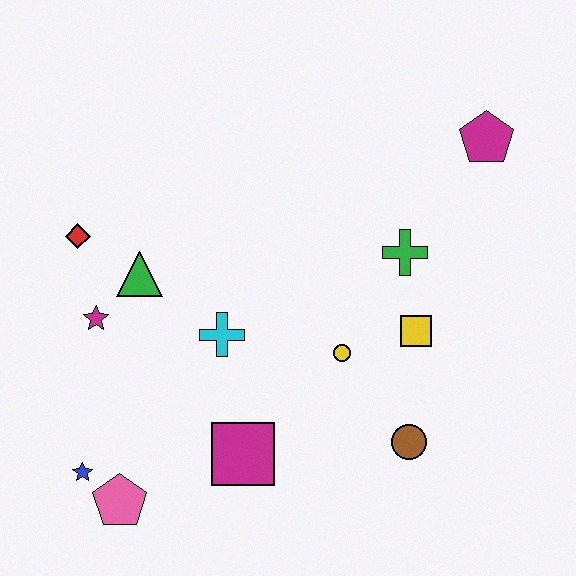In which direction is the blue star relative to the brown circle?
The blue star is to the left of the brown circle.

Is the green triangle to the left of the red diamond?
No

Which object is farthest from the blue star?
The magenta pentagon is farthest from the blue star.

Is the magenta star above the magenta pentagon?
No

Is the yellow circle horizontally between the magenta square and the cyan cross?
No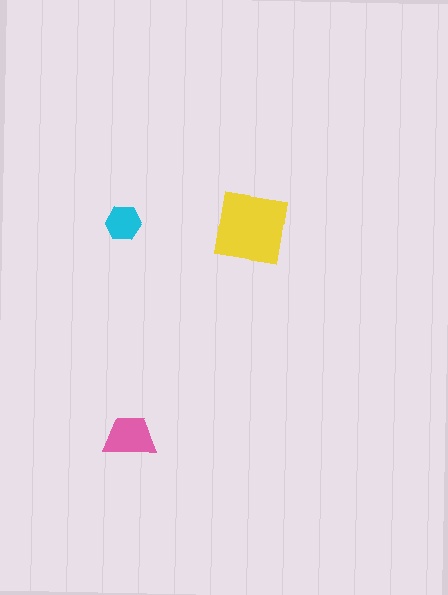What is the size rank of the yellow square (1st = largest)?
1st.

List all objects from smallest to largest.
The cyan hexagon, the pink trapezoid, the yellow square.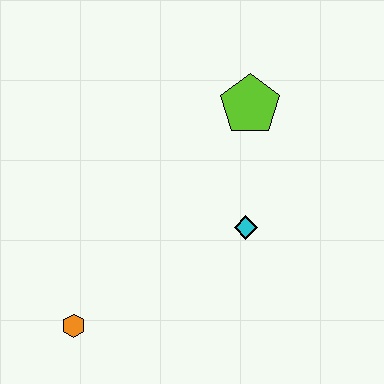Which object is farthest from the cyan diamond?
The orange hexagon is farthest from the cyan diamond.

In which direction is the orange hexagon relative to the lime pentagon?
The orange hexagon is below the lime pentagon.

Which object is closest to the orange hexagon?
The cyan diamond is closest to the orange hexagon.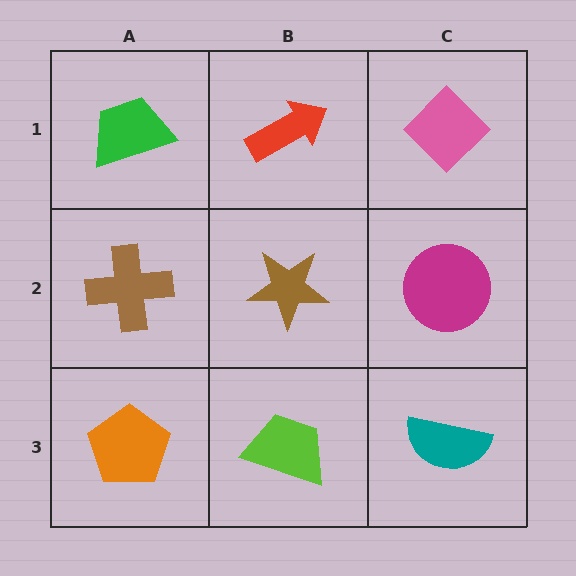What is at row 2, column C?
A magenta circle.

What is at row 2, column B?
A brown star.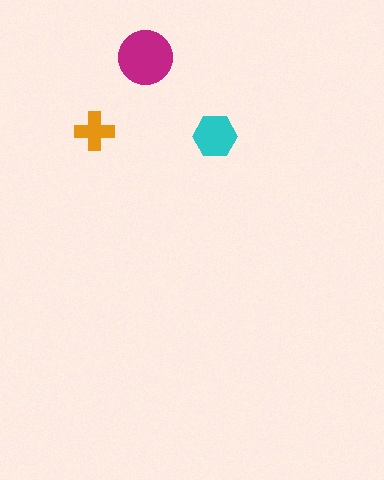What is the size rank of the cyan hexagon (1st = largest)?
2nd.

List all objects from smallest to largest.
The orange cross, the cyan hexagon, the magenta circle.